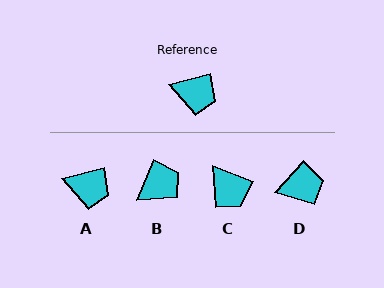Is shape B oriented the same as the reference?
No, it is off by about 53 degrees.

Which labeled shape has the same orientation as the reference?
A.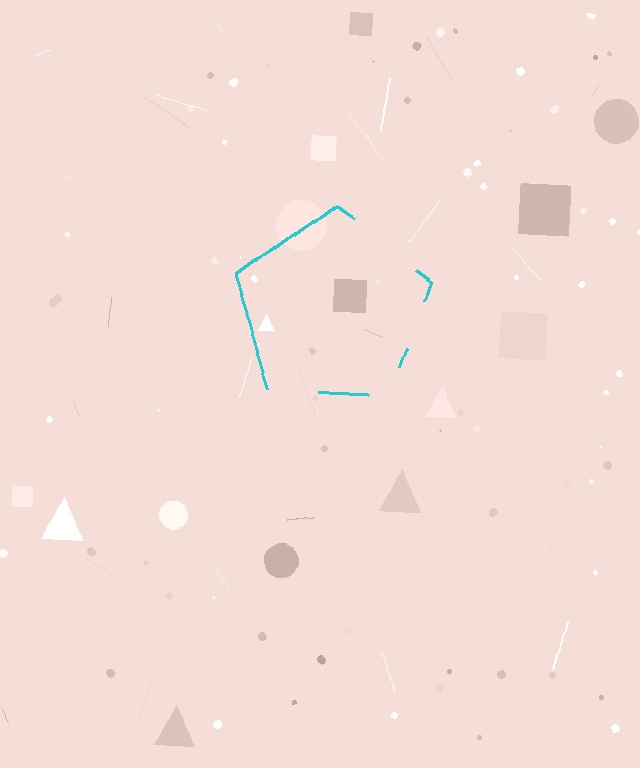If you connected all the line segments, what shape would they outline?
They would outline a pentagon.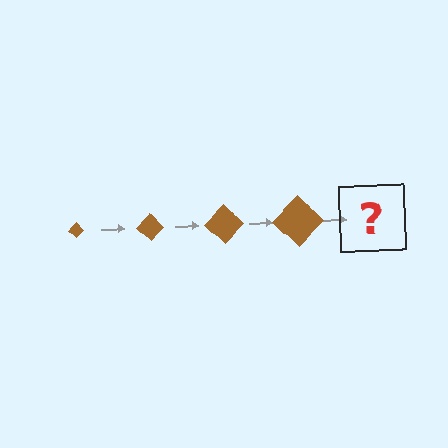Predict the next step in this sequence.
The next step is a brown diamond, larger than the previous one.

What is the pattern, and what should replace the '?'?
The pattern is that the diamond gets progressively larger each step. The '?' should be a brown diamond, larger than the previous one.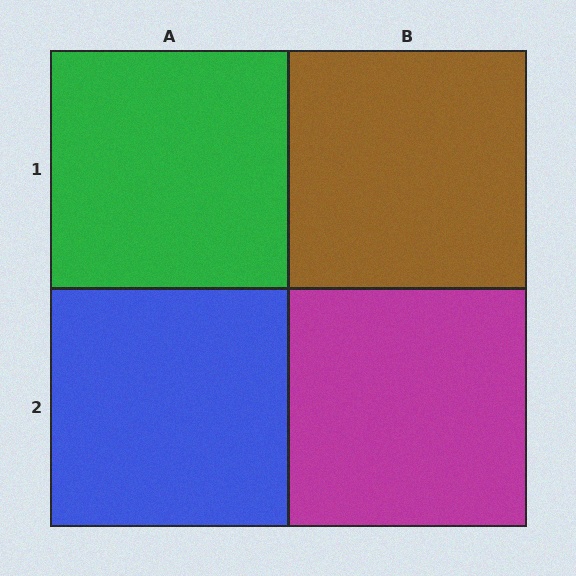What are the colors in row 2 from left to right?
Blue, magenta.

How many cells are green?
1 cell is green.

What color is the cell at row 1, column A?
Green.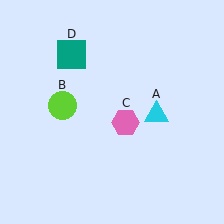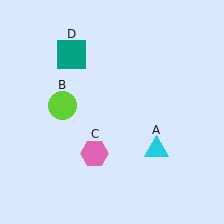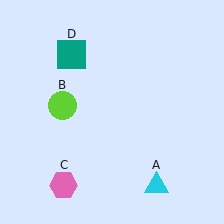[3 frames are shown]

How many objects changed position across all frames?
2 objects changed position: cyan triangle (object A), pink hexagon (object C).